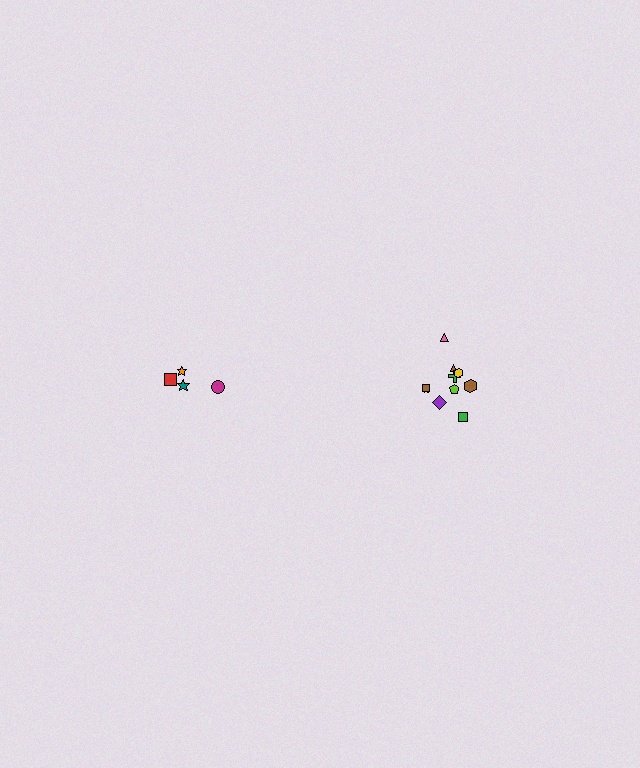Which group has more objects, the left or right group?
The right group.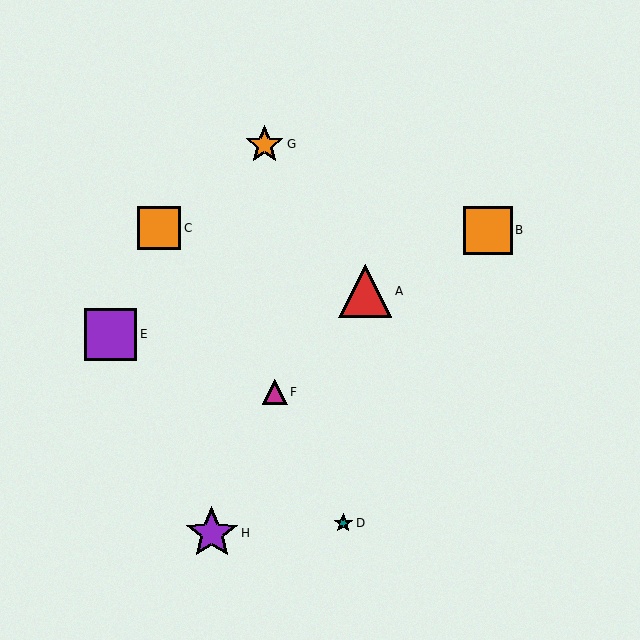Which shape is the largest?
The red triangle (labeled A) is the largest.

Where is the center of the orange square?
The center of the orange square is at (159, 228).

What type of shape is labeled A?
Shape A is a red triangle.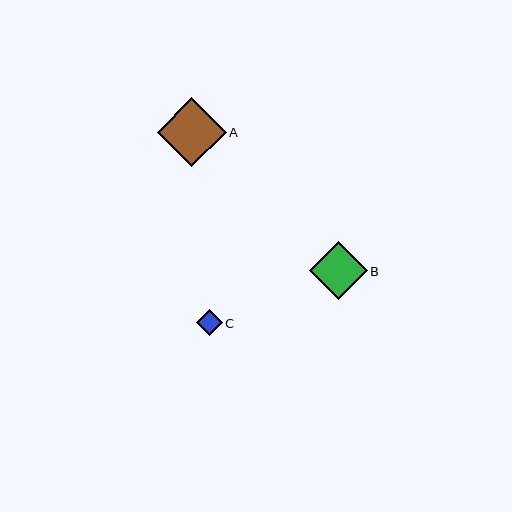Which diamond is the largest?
Diamond A is the largest with a size of approximately 69 pixels.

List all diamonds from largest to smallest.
From largest to smallest: A, B, C.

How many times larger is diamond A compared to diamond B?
Diamond A is approximately 1.2 times the size of diamond B.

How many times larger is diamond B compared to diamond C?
Diamond B is approximately 2.3 times the size of diamond C.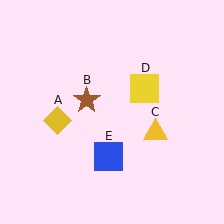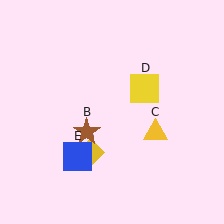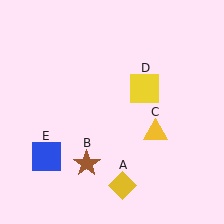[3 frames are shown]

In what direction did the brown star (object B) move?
The brown star (object B) moved down.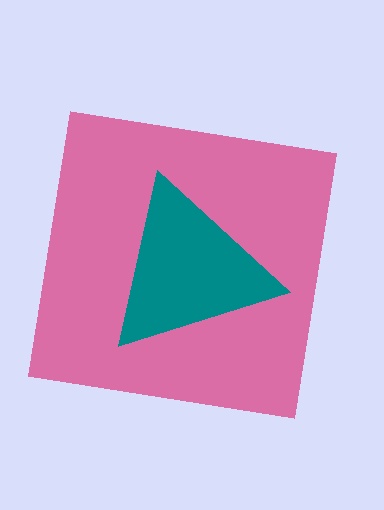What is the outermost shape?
The pink square.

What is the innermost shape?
The teal triangle.